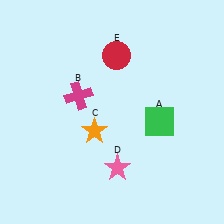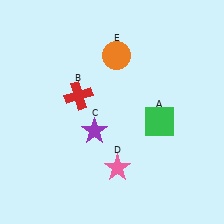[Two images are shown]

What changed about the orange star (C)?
In Image 1, C is orange. In Image 2, it changed to purple.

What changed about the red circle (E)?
In Image 1, E is red. In Image 2, it changed to orange.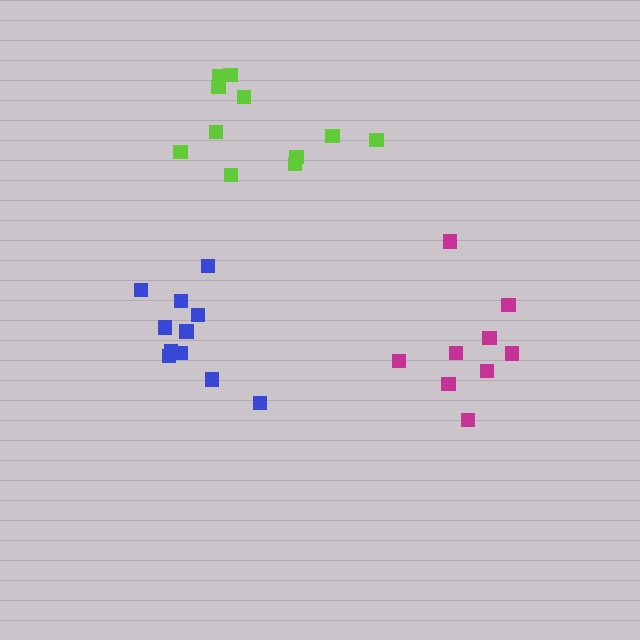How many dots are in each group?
Group 1: 11 dots, Group 2: 9 dots, Group 3: 11 dots (31 total).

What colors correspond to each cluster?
The clusters are colored: lime, magenta, blue.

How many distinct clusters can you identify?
There are 3 distinct clusters.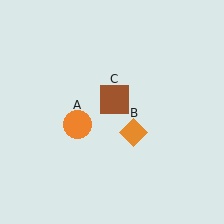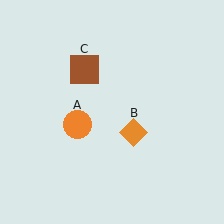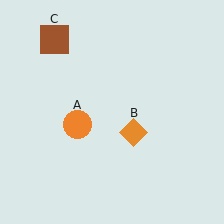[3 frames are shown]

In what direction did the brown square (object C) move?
The brown square (object C) moved up and to the left.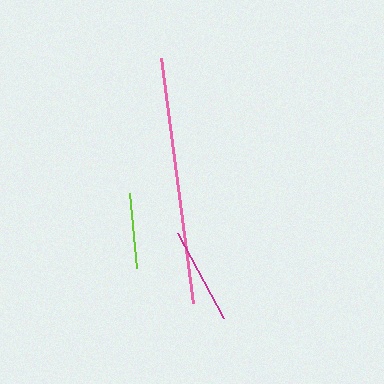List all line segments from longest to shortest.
From longest to shortest: pink, magenta, lime.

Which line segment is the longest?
The pink line is the longest at approximately 248 pixels.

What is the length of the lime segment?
The lime segment is approximately 76 pixels long.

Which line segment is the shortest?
The lime line is the shortest at approximately 76 pixels.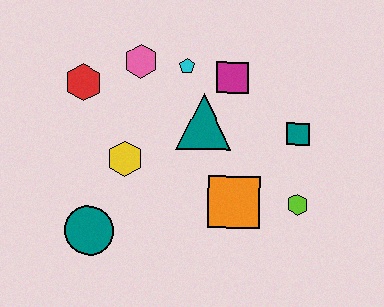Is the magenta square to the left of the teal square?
Yes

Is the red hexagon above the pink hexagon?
No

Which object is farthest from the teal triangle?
The teal circle is farthest from the teal triangle.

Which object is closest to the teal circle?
The yellow hexagon is closest to the teal circle.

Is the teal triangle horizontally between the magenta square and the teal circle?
Yes